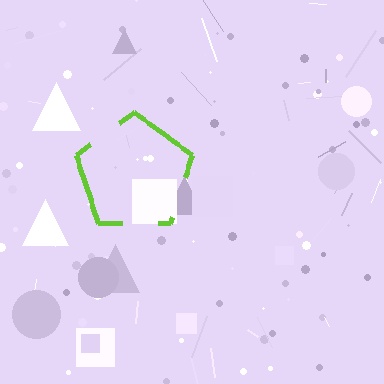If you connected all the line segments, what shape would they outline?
They would outline a pentagon.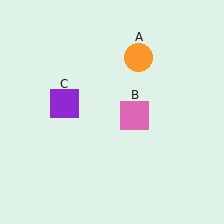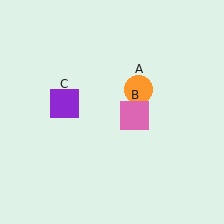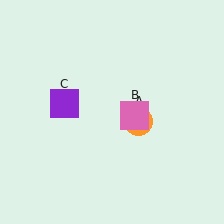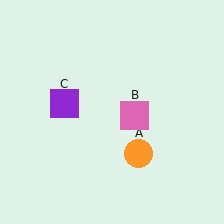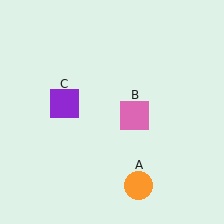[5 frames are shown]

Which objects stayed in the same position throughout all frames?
Pink square (object B) and purple square (object C) remained stationary.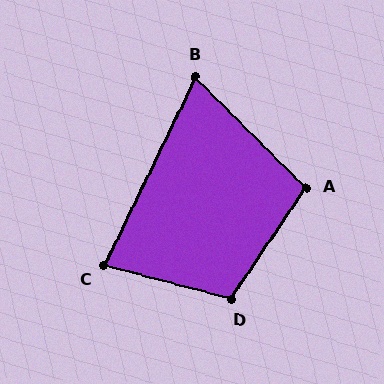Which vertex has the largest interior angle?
D, at approximately 109 degrees.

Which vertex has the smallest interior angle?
B, at approximately 71 degrees.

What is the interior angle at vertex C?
Approximately 79 degrees (acute).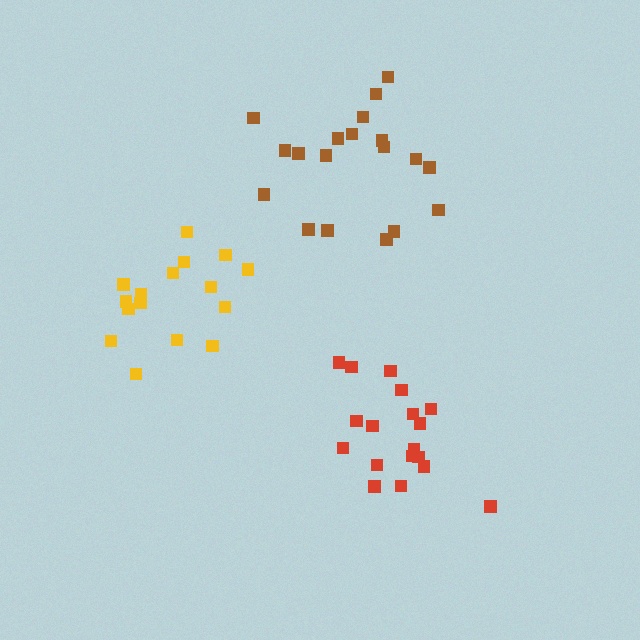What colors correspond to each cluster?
The clusters are colored: red, brown, yellow.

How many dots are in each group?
Group 1: 18 dots, Group 2: 19 dots, Group 3: 16 dots (53 total).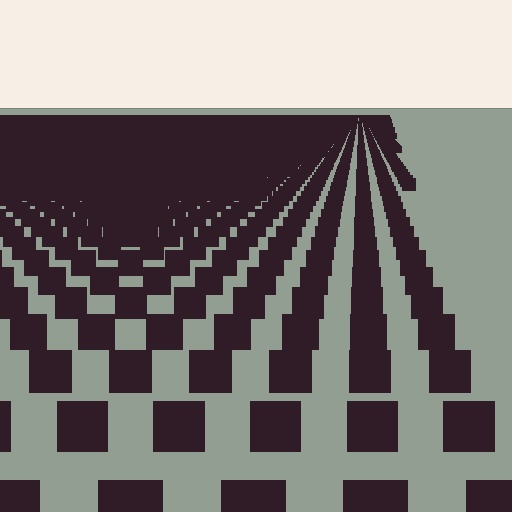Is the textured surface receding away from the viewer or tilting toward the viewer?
The surface is receding away from the viewer. Texture elements get smaller and denser toward the top.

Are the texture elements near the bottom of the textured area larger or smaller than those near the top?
Larger. Near the bottom, elements are closer to the viewer and appear at a bigger on-screen size.